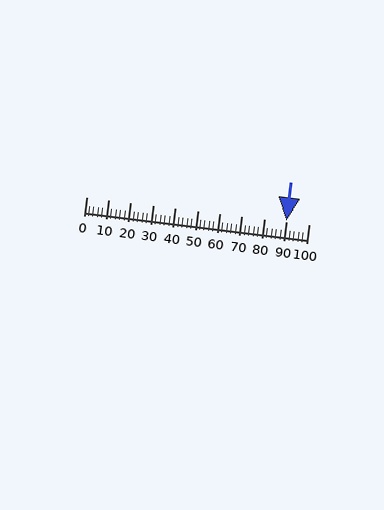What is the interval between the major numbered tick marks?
The major tick marks are spaced 10 units apart.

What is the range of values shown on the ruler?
The ruler shows values from 0 to 100.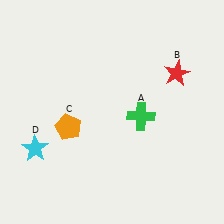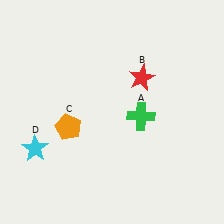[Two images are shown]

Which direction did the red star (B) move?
The red star (B) moved left.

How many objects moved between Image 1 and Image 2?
1 object moved between the two images.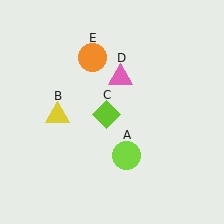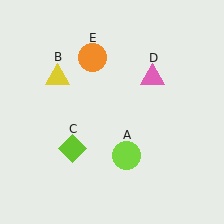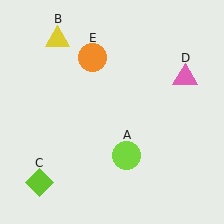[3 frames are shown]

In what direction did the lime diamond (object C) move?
The lime diamond (object C) moved down and to the left.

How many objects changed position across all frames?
3 objects changed position: yellow triangle (object B), lime diamond (object C), pink triangle (object D).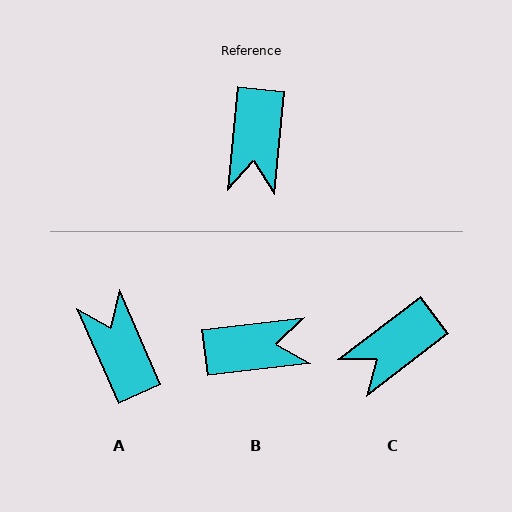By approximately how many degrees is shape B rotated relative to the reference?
Approximately 102 degrees counter-clockwise.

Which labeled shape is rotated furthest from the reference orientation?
A, about 151 degrees away.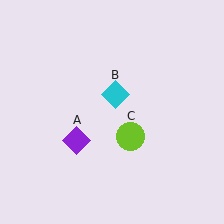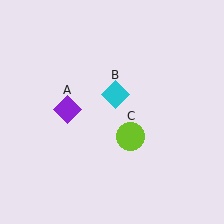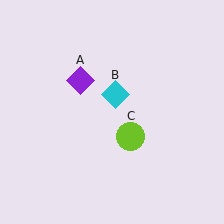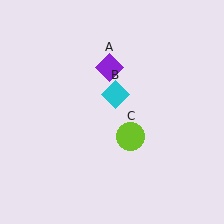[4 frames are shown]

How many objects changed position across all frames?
1 object changed position: purple diamond (object A).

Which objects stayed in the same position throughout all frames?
Cyan diamond (object B) and lime circle (object C) remained stationary.